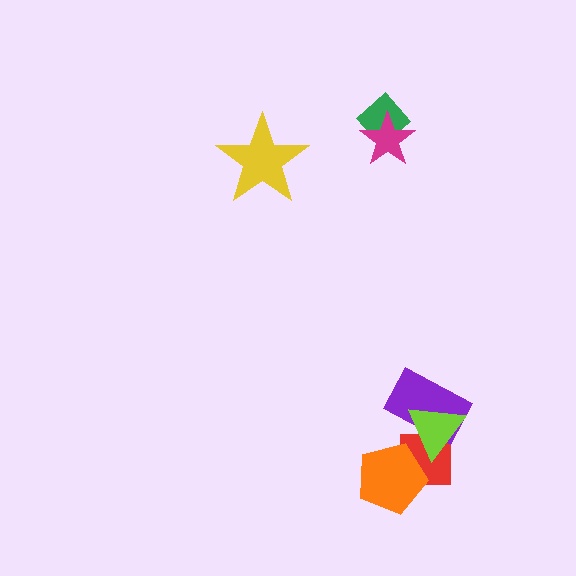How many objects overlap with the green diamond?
1 object overlaps with the green diamond.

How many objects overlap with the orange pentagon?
1 object overlaps with the orange pentagon.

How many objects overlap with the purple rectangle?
2 objects overlap with the purple rectangle.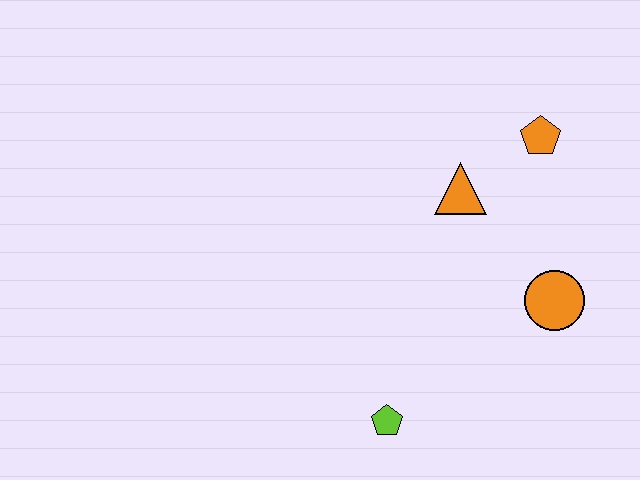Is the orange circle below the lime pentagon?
No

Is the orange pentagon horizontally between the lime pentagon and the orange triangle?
No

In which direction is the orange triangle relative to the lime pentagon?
The orange triangle is above the lime pentagon.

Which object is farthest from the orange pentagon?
The lime pentagon is farthest from the orange pentagon.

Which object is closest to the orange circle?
The orange triangle is closest to the orange circle.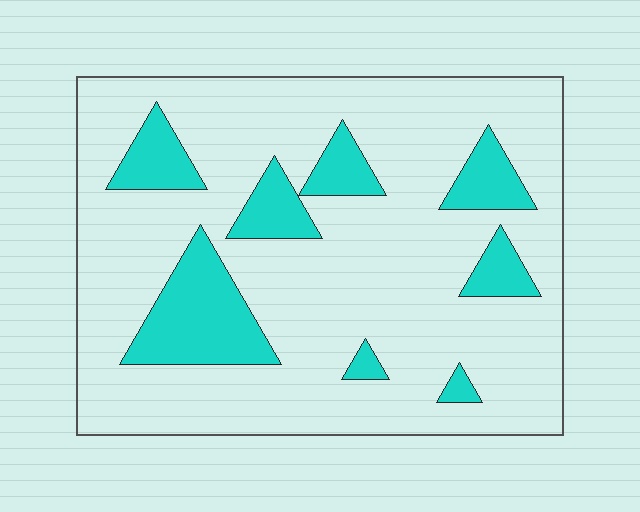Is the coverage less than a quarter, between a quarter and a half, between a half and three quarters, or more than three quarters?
Less than a quarter.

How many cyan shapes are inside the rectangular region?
8.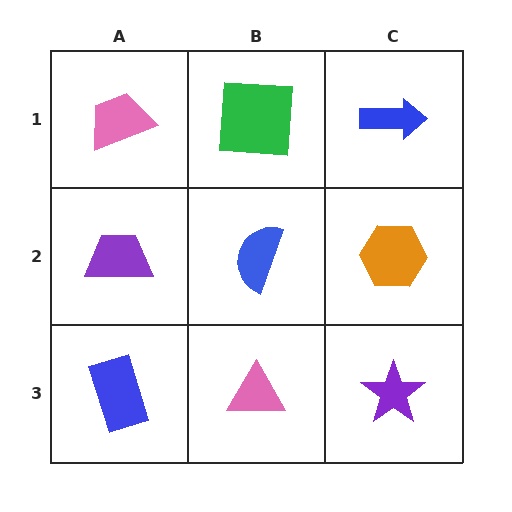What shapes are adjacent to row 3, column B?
A blue semicircle (row 2, column B), a blue rectangle (row 3, column A), a purple star (row 3, column C).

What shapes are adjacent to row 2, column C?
A blue arrow (row 1, column C), a purple star (row 3, column C), a blue semicircle (row 2, column B).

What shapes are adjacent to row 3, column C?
An orange hexagon (row 2, column C), a pink triangle (row 3, column B).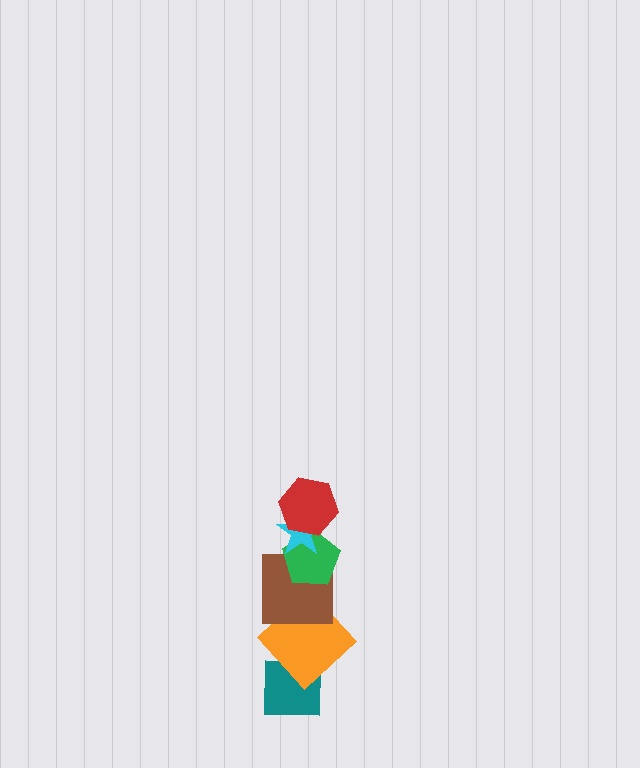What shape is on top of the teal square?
The orange diamond is on top of the teal square.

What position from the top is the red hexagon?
The red hexagon is 1st from the top.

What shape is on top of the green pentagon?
The cyan star is on top of the green pentagon.